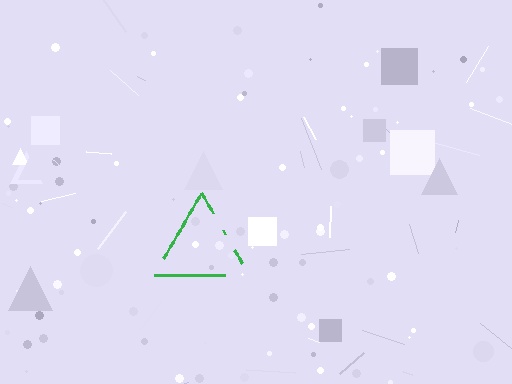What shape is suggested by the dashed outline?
The dashed outline suggests a triangle.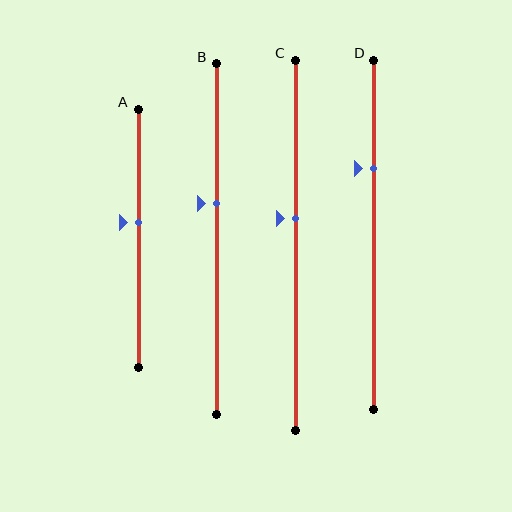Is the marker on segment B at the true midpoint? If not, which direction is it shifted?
No, the marker on segment B is shifted upward by about 10% of the segment length.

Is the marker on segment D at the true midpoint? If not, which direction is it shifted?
No, the marker on segment D is shifted upward by about 19% of the segment length.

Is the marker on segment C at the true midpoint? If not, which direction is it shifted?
No, the marker on segment C is shifted upward by about 7% of the segment length.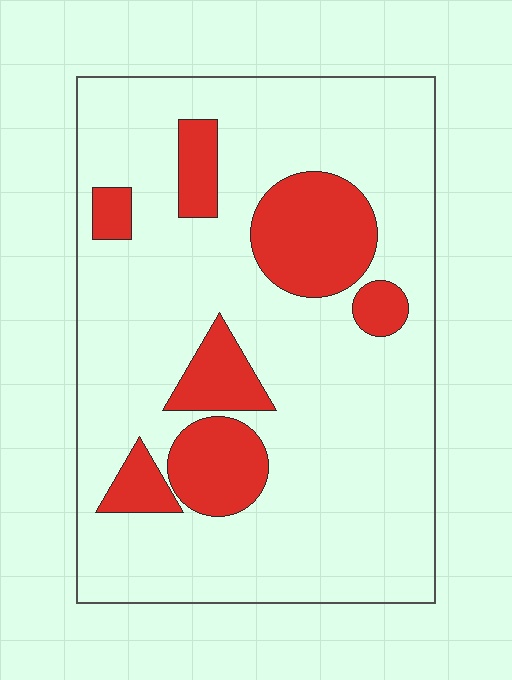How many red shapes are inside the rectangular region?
7.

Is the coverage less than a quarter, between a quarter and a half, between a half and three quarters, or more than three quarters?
Less than a quarter.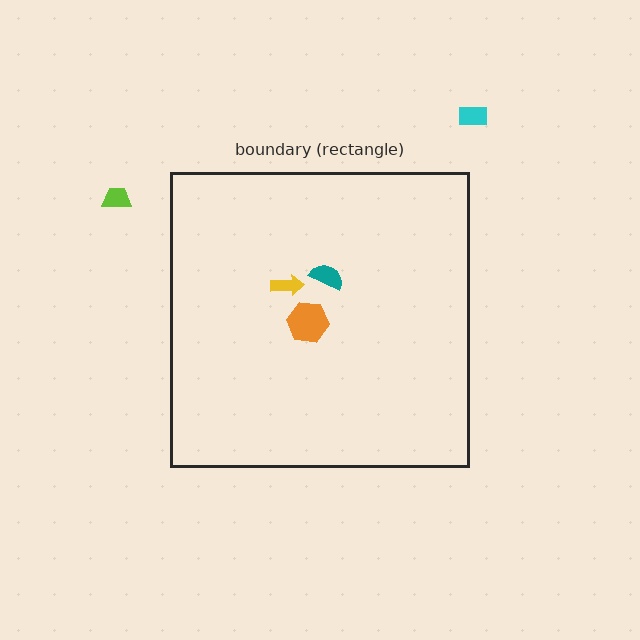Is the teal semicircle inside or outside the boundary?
Inside.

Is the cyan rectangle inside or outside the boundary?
Outside.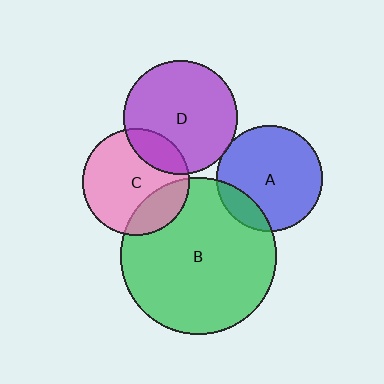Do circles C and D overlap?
Yes.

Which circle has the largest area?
Circle B (green).